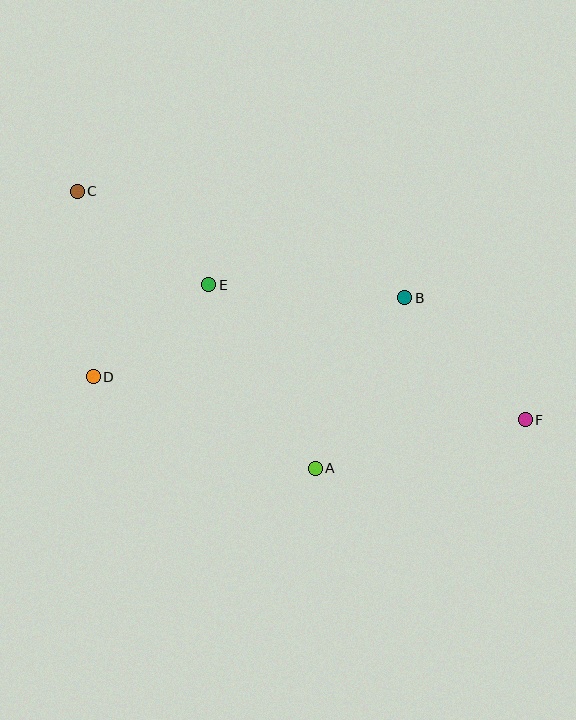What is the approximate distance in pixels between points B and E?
The distance between B and E is approximately 196 pixels.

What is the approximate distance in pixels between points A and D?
The distance between A and D is approximately 240 pixels.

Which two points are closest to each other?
Points D and E are closest to each other.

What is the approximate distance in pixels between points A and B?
The distance between A and B is approximately 193 pixels.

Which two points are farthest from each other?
Points C and F are farthest from each other.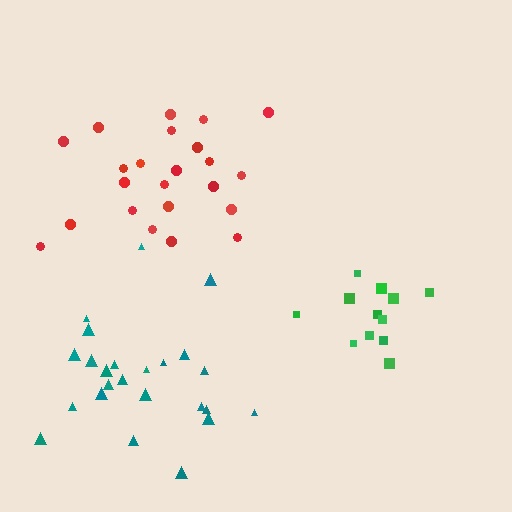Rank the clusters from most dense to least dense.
green, red, teal.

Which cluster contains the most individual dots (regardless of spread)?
Teal (24).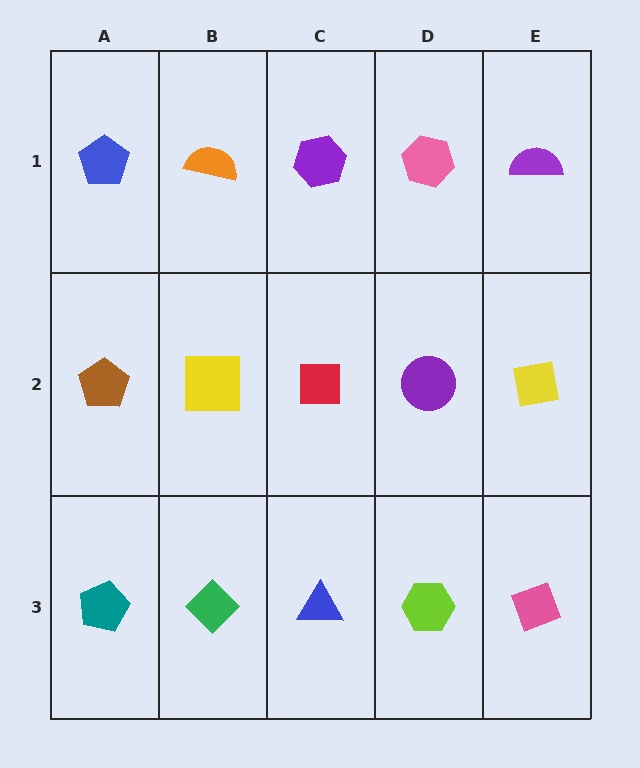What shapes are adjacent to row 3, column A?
A brown pentagon (row 2, column A), a green diamond (row 3, column B).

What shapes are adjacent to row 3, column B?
A yellow square (row 2, column B), a teal pentagon (row 3, column A), a blue triangle (row 3, column C).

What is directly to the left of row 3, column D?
A blue triangle.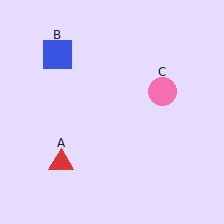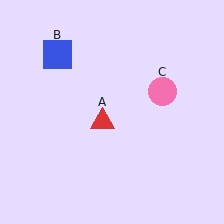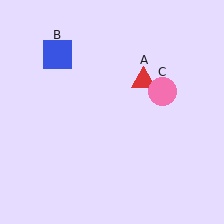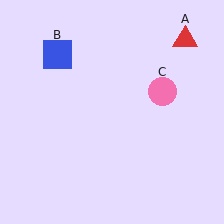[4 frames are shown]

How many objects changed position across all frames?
1 object changed position: red triangle (object A).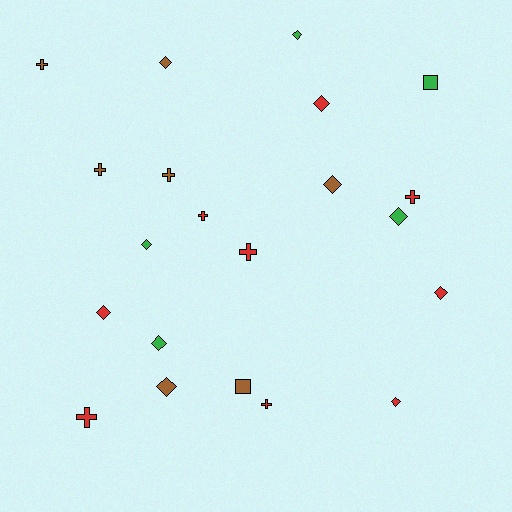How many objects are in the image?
There are 21 objects.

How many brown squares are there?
There is 1 brown square.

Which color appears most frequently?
Red, with 9 objects.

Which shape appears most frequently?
Diamond, with 11 objects.